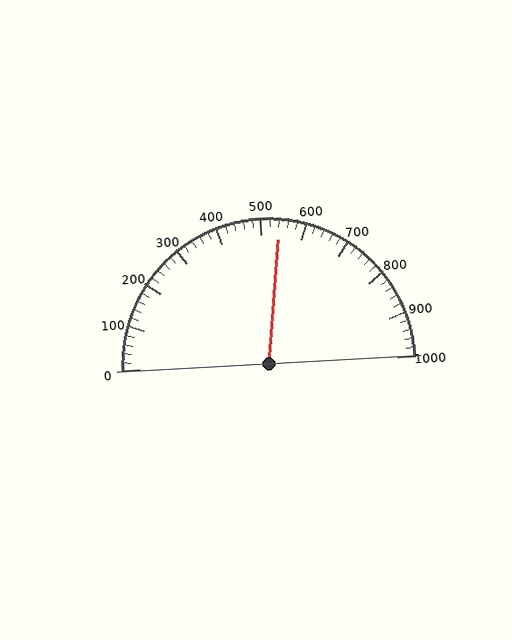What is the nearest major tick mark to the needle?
The nearest major tick mark is 500.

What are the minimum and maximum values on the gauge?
The gauge ranges from 0 to 1000.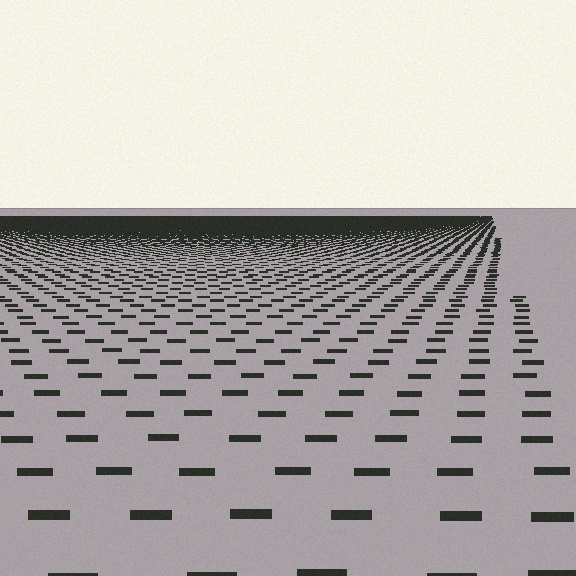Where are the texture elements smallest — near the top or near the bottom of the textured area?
Near the top.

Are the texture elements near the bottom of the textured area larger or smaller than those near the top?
Larger. Near the bottom, elements are closer to the viewer and appear at a bigger on-screen size.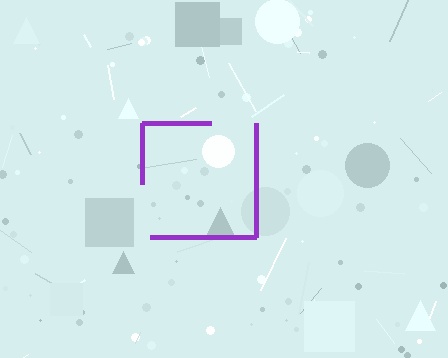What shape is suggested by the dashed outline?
The dashed outline suggests a square.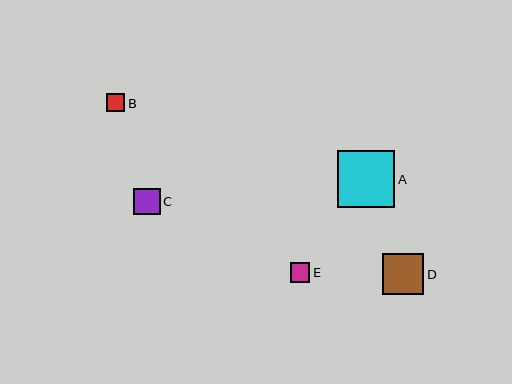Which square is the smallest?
Square B is the smallest with a size of approximately 18 pixels.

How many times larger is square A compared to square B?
Square A is approximately 3.1 times the size of square B.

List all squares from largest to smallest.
From largest to smallest: A, D, C, E, B.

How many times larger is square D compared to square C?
Square D is approximately 1.5 times the size of square C.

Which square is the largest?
Square A is the largest with a size of approximately 57 pixels.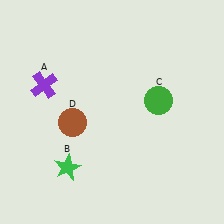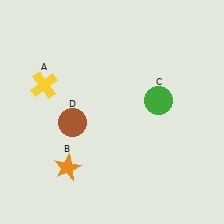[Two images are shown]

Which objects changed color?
A changed from purple to yellow. B changed from green to orange.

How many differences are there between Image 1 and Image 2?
There are 2 differences between the two images.